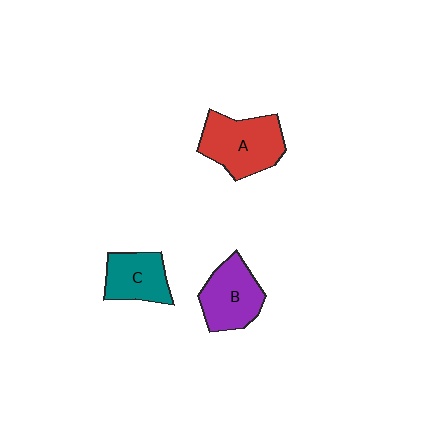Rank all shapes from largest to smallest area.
From largest to smallest: A (red), B (purple), C (teal).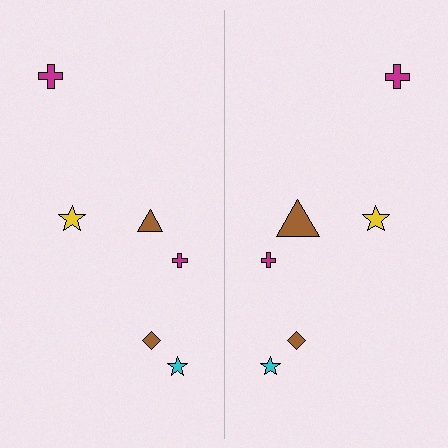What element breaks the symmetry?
The brown triangle on the right side has a different size than its mirror counterpart.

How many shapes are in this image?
There are 12 shapes in this image.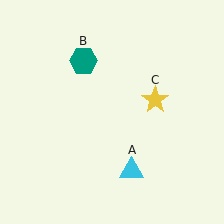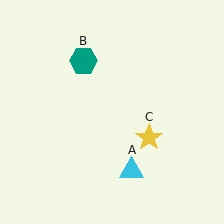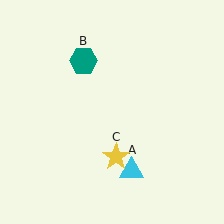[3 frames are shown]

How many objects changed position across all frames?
1 object changed position: yellow star (object C).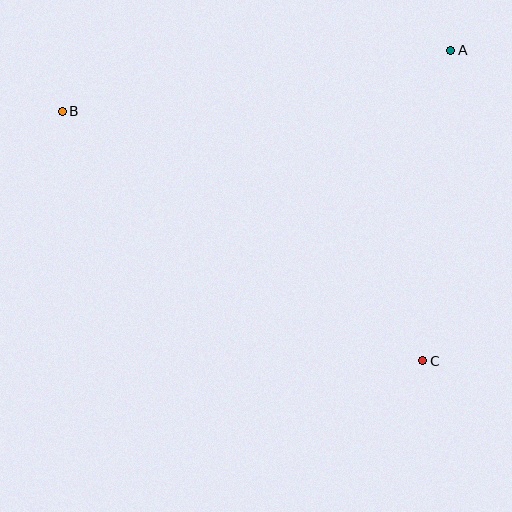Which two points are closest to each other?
Points A and C are closest to each other.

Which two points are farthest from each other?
Points B and C are farthest from each other.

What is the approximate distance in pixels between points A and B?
The distance between A and B is approximately 393 pixels.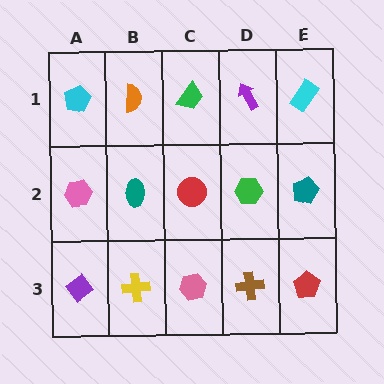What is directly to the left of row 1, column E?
A purple arrow.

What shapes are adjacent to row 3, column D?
A green hexagon (row 2, column D), a pink hexagon (row 3, column C), a red pentagon (row 3, column E).